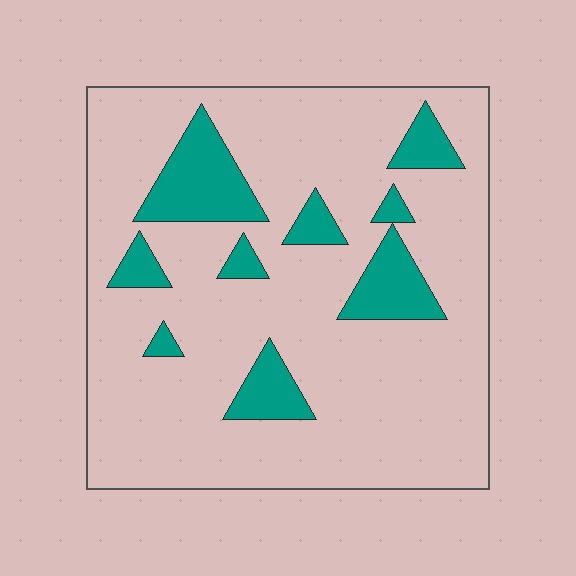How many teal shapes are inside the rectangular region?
9.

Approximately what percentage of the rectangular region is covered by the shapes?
Approximately 15%.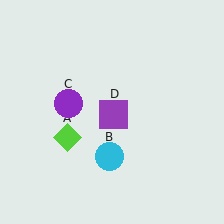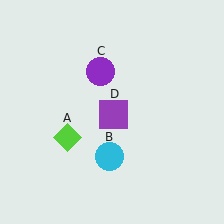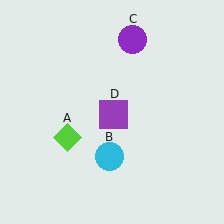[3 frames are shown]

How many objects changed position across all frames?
1 object changed position: purple circle (object C).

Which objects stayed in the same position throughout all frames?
Lime diamond (object A) and cyan circle (object B) and purple square (object D) remained stationary.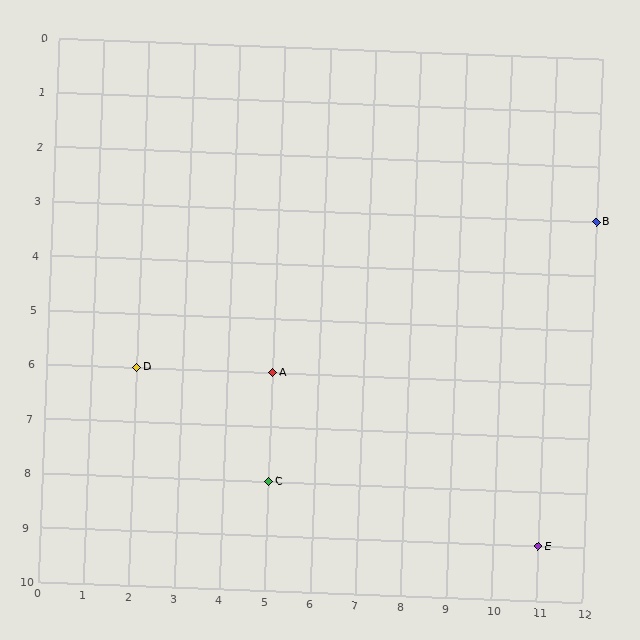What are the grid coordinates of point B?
Point B is at grid coordinates (12, 3).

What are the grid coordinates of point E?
Point E is at grid coordinates (11, 9).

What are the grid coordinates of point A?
Point A is at grid coordinates (5, 6).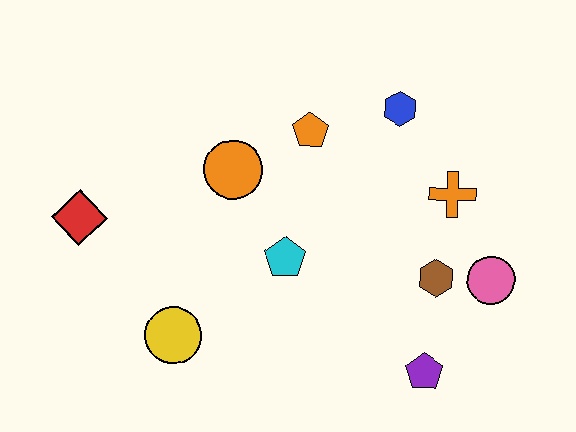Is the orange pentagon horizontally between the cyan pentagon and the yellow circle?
No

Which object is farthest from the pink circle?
The red diamond is farthest from the pink circle.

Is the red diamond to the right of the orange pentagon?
No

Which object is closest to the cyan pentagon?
The orange circle is closest to the cyan pentagon.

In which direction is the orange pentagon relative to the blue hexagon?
The orange pentagon is to the left of the blue hexagon.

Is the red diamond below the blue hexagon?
Yes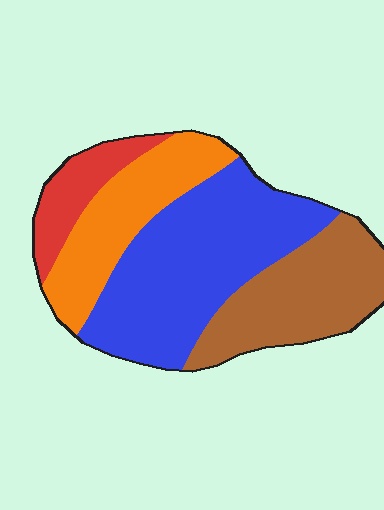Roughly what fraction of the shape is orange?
Orange takes up between a sixth and a third of the shape.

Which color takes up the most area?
Blue, at roughly 40%.